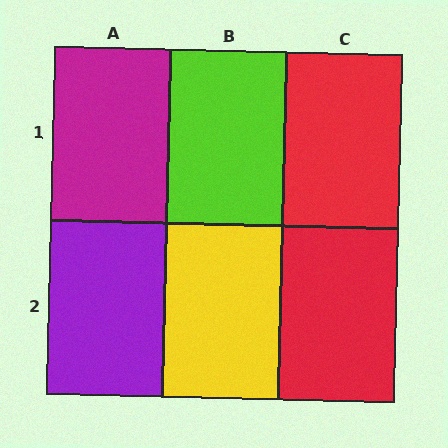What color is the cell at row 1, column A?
Magenta.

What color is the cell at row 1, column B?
Lime.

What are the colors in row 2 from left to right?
Purple, yellow, red.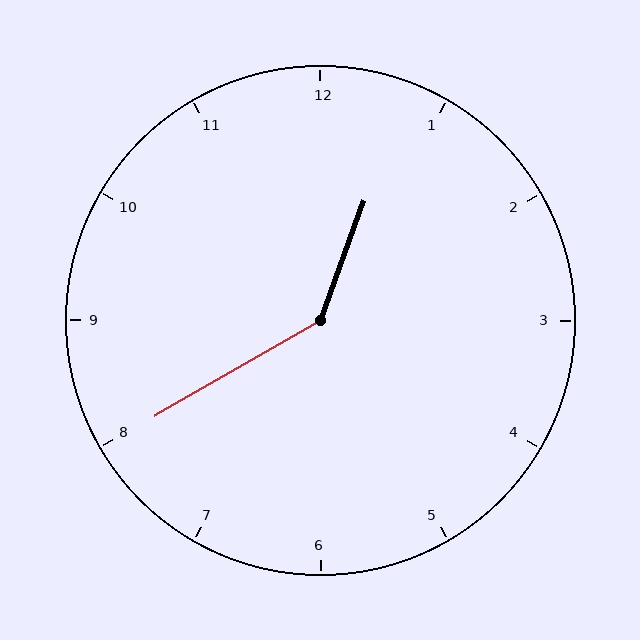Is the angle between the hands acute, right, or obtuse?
It is obtuse.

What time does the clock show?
12:40.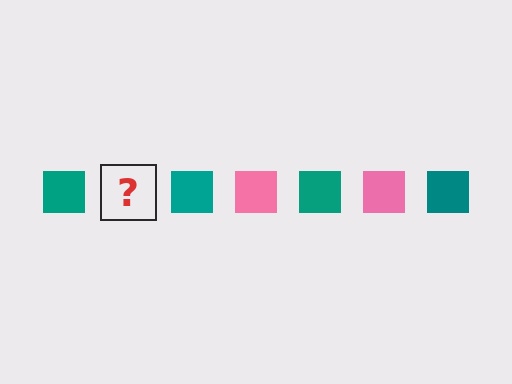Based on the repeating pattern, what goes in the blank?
The blank should be a pink square.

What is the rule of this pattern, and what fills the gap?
The rule is that the pattern cycles through teal, pink squares. The gap should be filled with a pink square.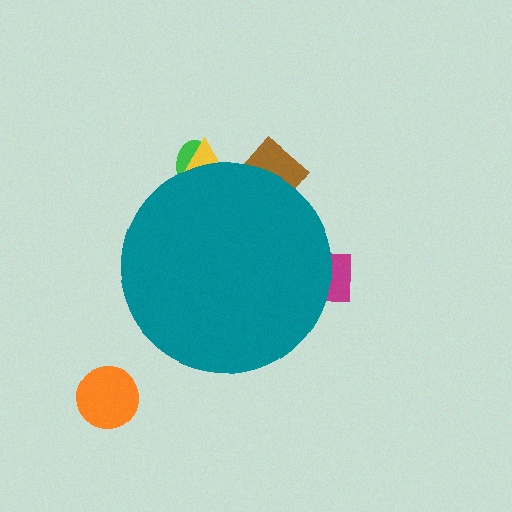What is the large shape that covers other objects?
A teal circle.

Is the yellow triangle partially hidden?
Yes, the yellow triangle is partially hidden behind the teal circle.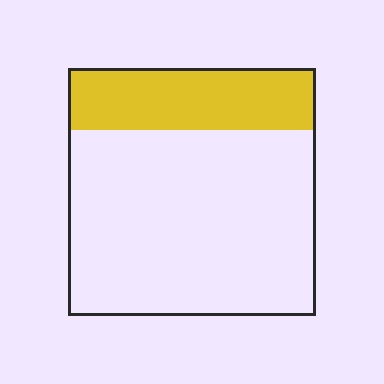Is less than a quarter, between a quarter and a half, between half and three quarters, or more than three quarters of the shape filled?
Between a quarter and a half.